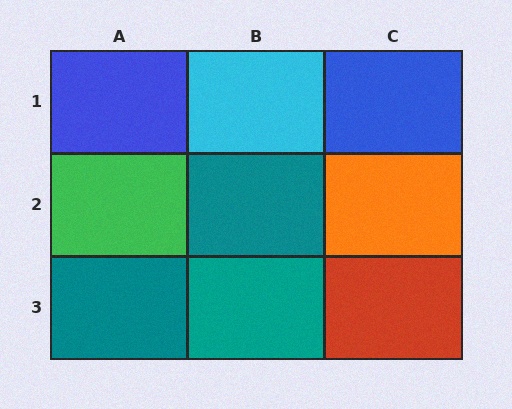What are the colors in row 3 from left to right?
Teal, teal, red.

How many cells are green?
1 cell is green.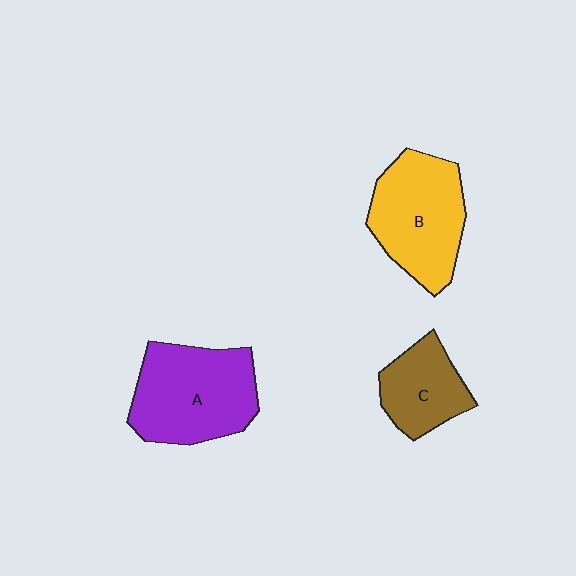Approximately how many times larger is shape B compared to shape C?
Approximately 1.6 times.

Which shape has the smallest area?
Shape C (brown).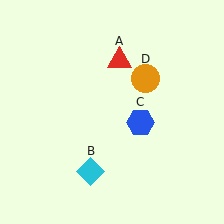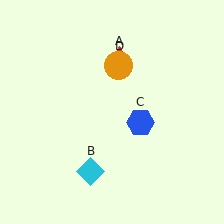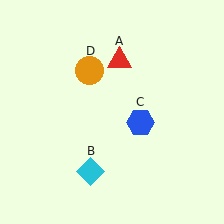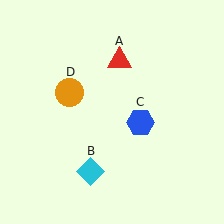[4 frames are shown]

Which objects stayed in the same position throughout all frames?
Red triangle (object A) and cyan diamond (object B) and blue hexagon (object C) remained stationary.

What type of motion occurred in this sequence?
The orange circle (object D) rotated counterclockwise around the center of the scene.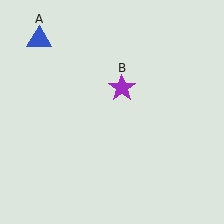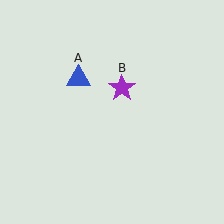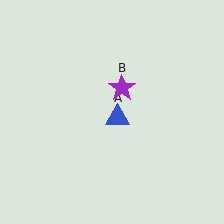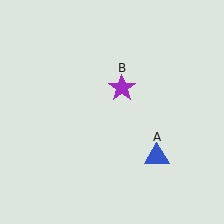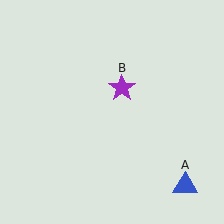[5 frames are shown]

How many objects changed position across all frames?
1 object changed position: blue triangle (object A).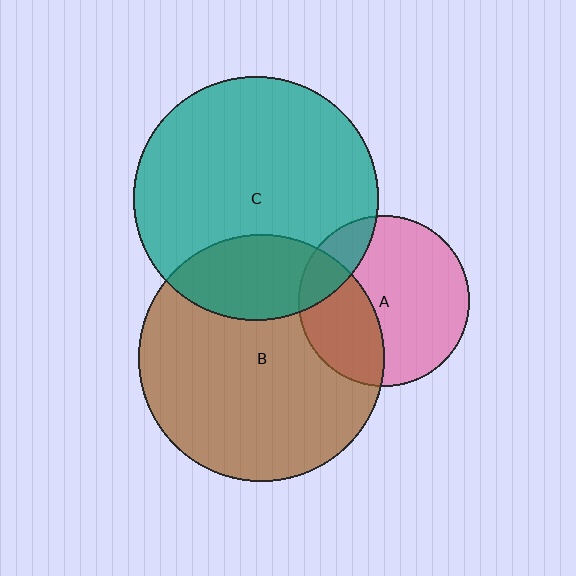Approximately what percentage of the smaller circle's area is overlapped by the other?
Approximately 25%.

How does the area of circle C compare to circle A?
Approximately 2.0 times.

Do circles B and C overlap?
Yes.